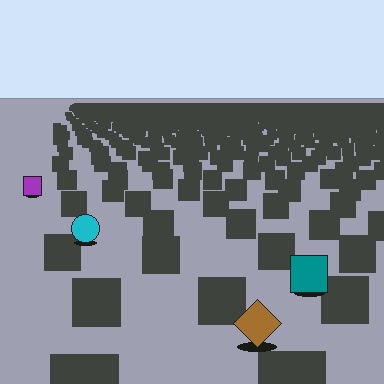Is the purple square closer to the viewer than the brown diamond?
No. The brown diamond is closer — you can tell from the texture gradient: the ground texture is coarser near it.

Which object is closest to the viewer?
The brown diamond is closest. The texture marks near it are larger and more spread out.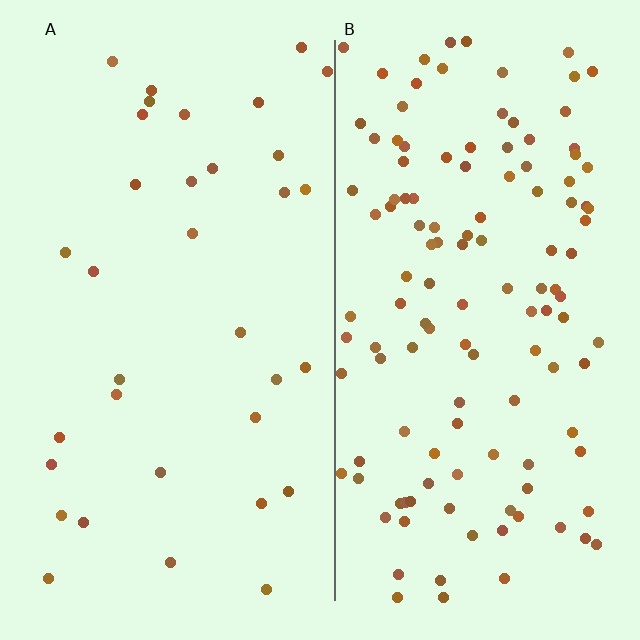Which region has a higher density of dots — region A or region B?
B (the right).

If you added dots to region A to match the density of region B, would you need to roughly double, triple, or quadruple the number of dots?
Approximately quadruple.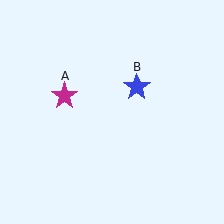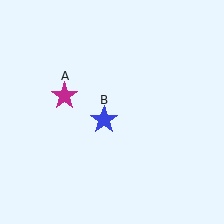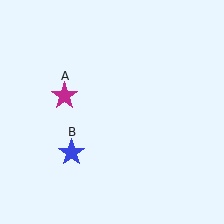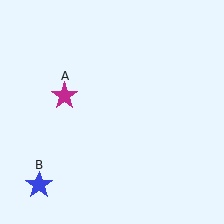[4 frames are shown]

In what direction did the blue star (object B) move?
The blue star (object B) moved down and to the left.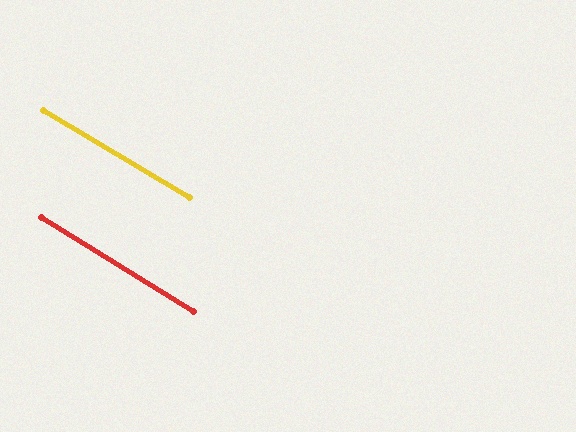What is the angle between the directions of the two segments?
Approximately 1 degree.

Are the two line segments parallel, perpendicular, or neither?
Parallel — their directions differ by only 1.0°.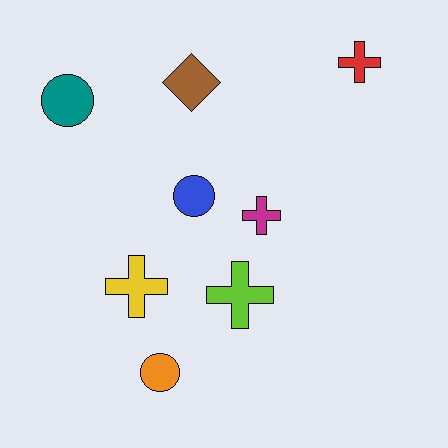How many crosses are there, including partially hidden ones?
There are 4 crosses.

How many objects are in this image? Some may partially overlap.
There are 8 objects.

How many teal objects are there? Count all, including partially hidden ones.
There is 1 teal object.